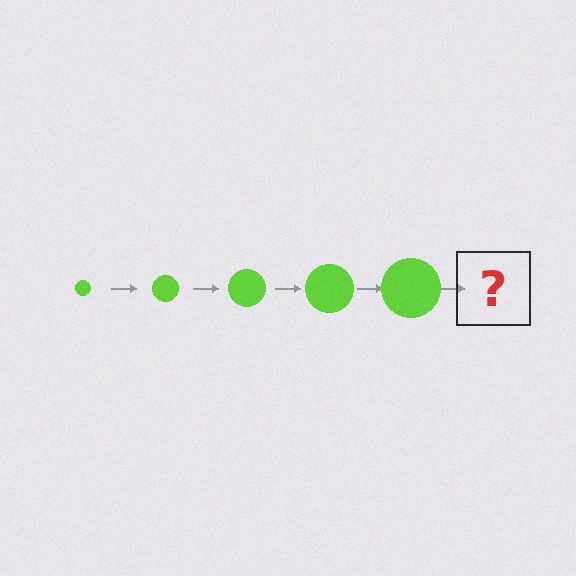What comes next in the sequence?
The next element should be a lime circle, larger than the previous one.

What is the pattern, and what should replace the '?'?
The pattern is that the circle gets progressively larger each step. The '?' should be a lime circle, larger than the previous one.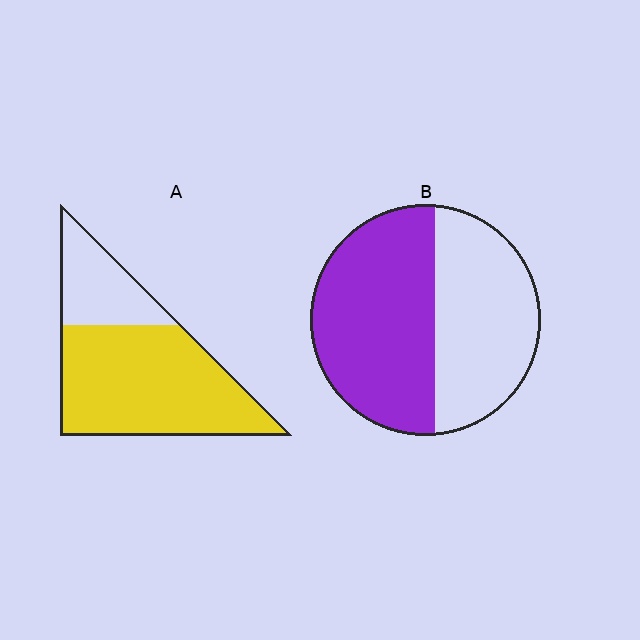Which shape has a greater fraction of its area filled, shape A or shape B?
Shape A.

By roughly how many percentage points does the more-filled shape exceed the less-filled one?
By roughly 15 percentage points (A over B).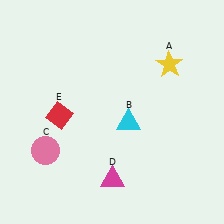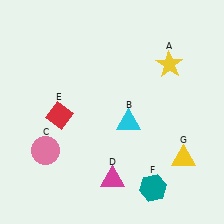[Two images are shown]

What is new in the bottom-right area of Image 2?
A yellow triangle (G) was added in the bottom-right area of Image 2.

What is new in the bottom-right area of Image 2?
A teal hexagon (F) was added in the bottom-right area of Image 2.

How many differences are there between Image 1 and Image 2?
There are 2 differences between the two images.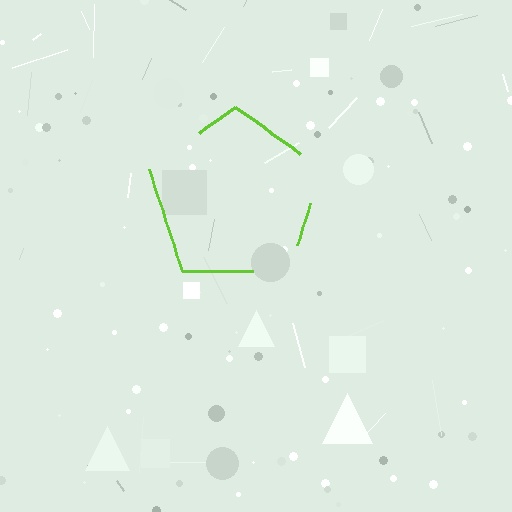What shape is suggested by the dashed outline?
The dashed outline suggests a pentagon.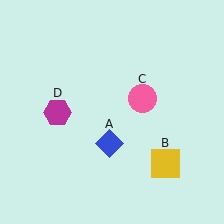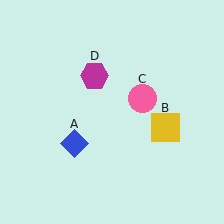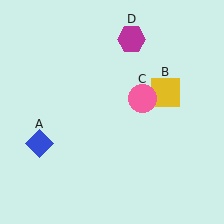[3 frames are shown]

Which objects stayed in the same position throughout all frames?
Pink circle (object C) remained stationary.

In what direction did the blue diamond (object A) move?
The blue diamond (object A) moved left.